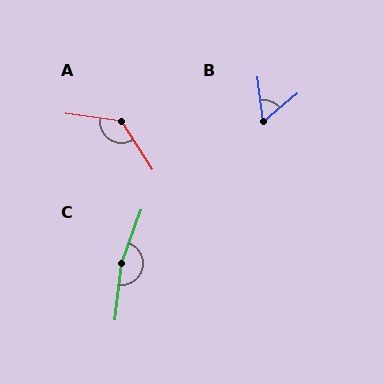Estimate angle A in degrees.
Approximately 130 degrees.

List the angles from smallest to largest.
B (57°), A (130°), C (167°).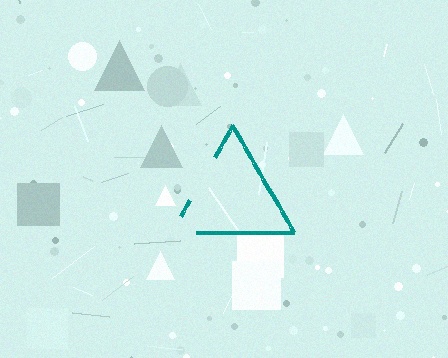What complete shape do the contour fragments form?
The contour fragments form a triangle.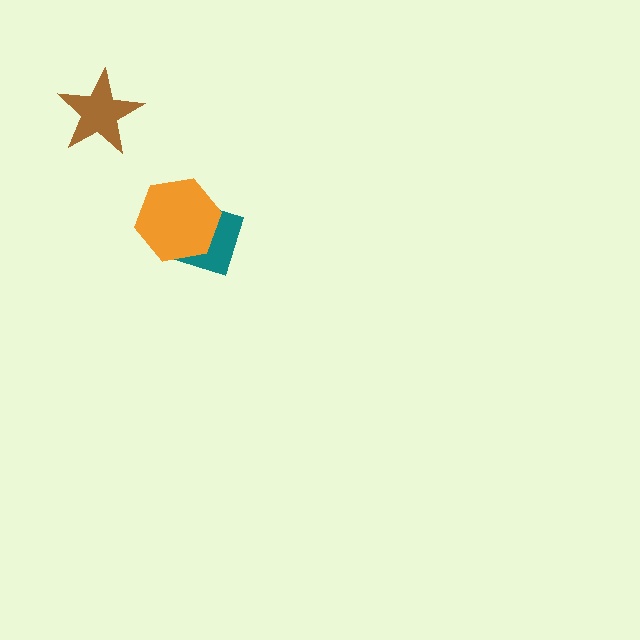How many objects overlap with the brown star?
0 objects overlap with the brown star.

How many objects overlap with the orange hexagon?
1 object overlaps with the orange hexagon.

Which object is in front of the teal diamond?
The orange hexagon is in front of the teal diamond.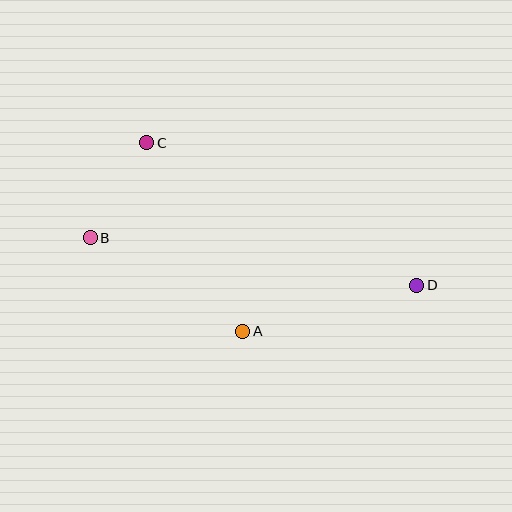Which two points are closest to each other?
Points B and C are closest to each other.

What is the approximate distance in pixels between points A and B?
The distance between A and B is approximately 179 pixels.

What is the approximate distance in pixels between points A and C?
The distance between A and C is approximately 212 pixels.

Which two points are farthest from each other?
Points B and D are farthest from each other.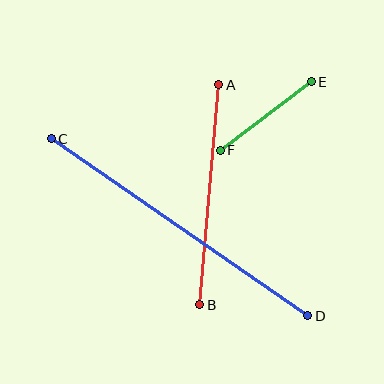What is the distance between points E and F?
The distance is approximately 114 pixels.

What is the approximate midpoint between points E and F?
The midpoint is at approximately (266, 116) pixels.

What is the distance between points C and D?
The distance is approximately 312 pixels.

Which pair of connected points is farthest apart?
Points C and D are farthest apart.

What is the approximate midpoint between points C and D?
The midpoint is at approximately (180, 227) pixels.